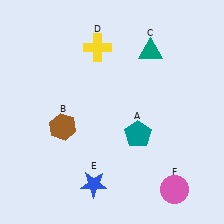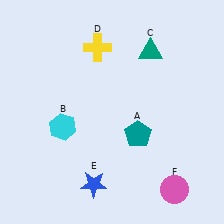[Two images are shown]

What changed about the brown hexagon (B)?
In Image 1, B is brown. In Image 2, it changed to cyan.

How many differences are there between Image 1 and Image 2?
There is 1 difference between the two images.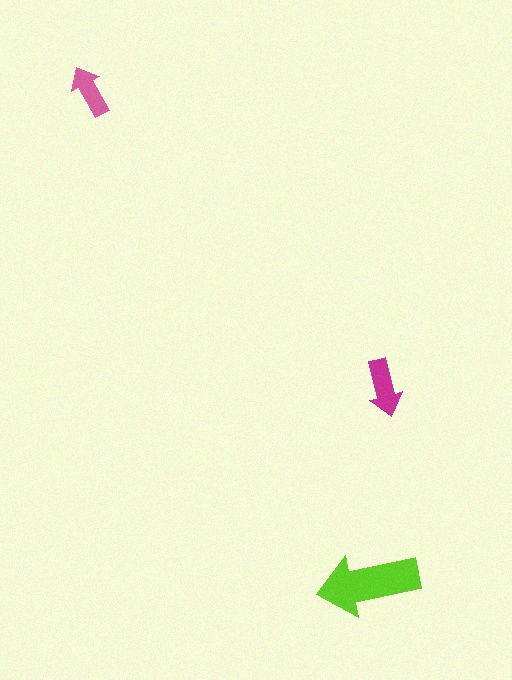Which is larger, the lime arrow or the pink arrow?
The lime one.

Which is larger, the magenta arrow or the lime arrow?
The lime one.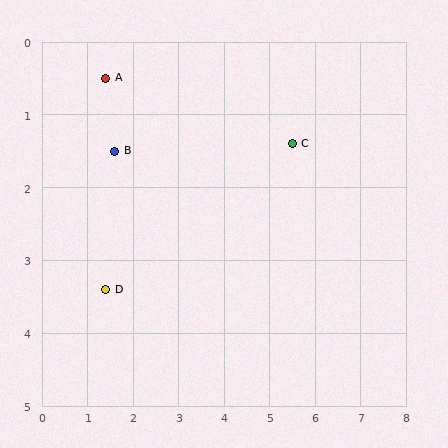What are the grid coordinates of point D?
Point D is at approximately (1.4, 3.4).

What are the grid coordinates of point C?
Point C is at approximately (5.5, 1.4).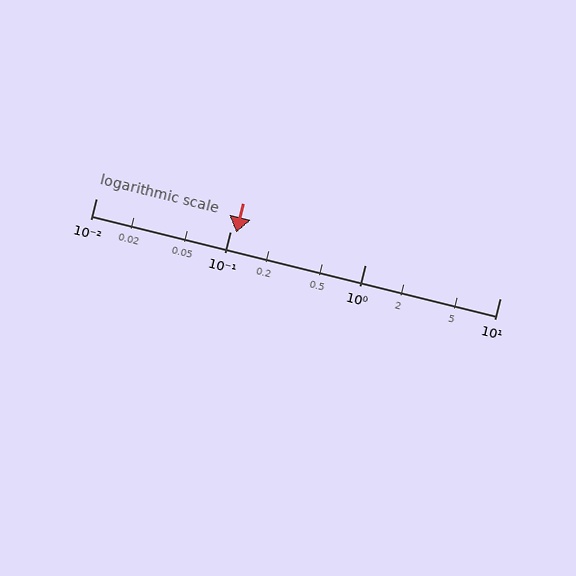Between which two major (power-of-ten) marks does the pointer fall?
The pointer is between 0.1 and 1.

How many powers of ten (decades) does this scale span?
The scale spans 3 decades, from 0.01 to 10.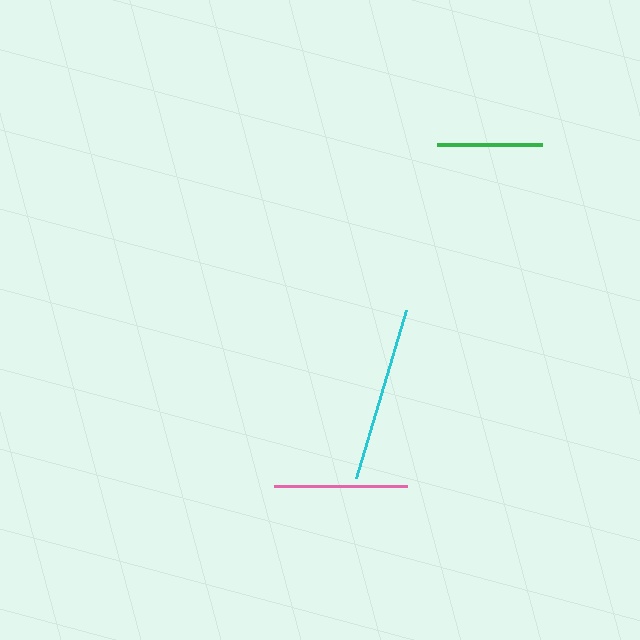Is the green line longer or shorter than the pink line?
The pink line is longer than the green line.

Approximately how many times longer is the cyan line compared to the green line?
The cyan line is approximately 1.7 times the length of the green line.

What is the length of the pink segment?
The pink segment is approximately 133 pixels long.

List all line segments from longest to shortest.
From longest to shortest: cyan, pink, green.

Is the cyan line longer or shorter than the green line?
The cyan line is longer than the green line.